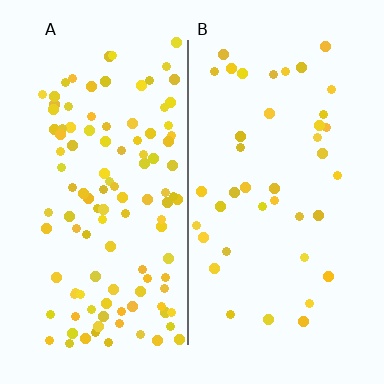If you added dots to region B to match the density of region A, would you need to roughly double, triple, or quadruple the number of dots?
Approximately triple.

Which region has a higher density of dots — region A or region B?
A (the left).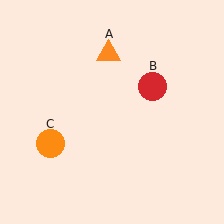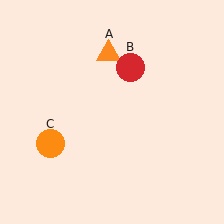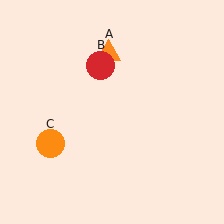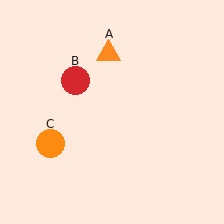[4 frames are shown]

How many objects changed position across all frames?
1 object changed position: red circle (object B).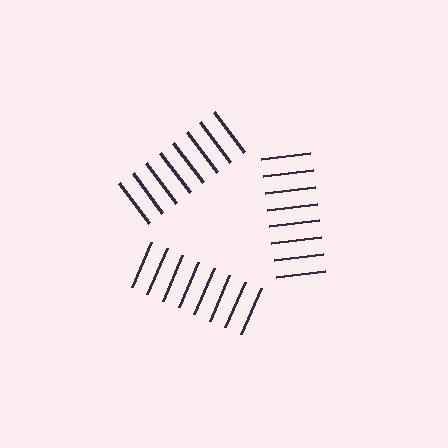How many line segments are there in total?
24 — 8 along each of the 3 edges.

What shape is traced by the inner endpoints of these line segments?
An illusory triangle — the line segments terminate on its edges but no continuous stroke is drawn.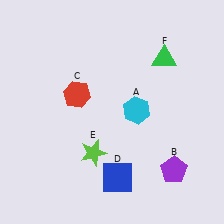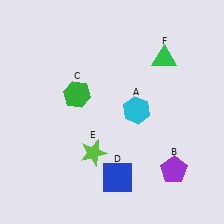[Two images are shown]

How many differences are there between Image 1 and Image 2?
There is 1 difference between the two images.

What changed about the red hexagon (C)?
In Image 1, C is red. In Image 2, it changed to green.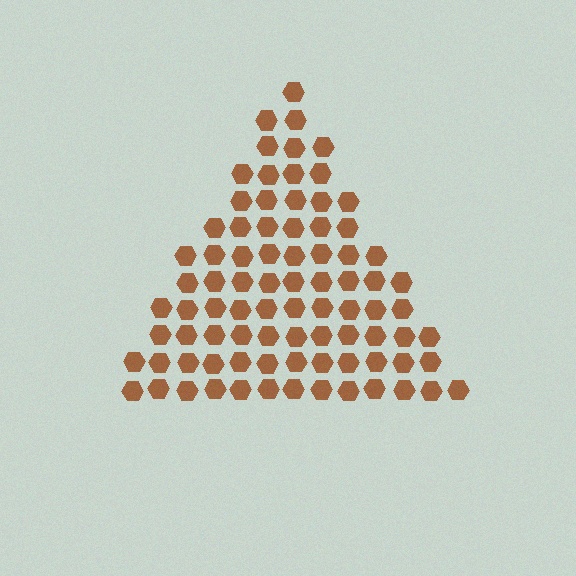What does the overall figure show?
The overall figure shows a triangle.